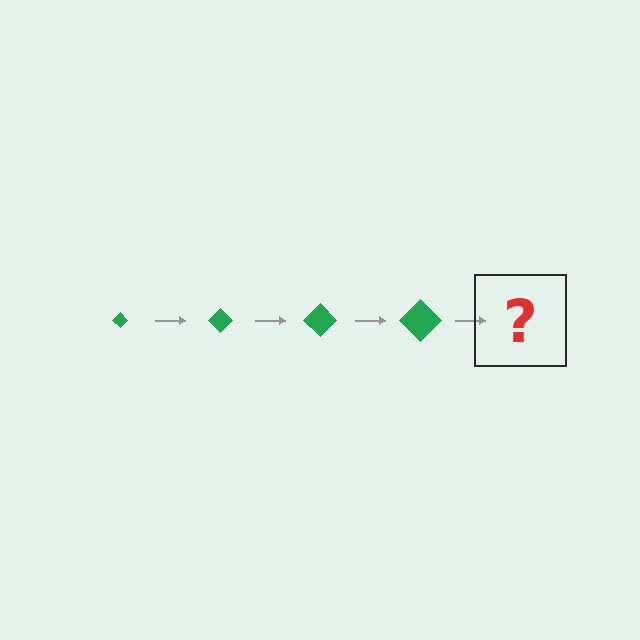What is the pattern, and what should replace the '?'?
The pattern is that the diamond gets progressively larger each step. The '?' should be a green diamond, larger than the previous one.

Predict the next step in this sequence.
The next step is a green diamond, larger than the previous one.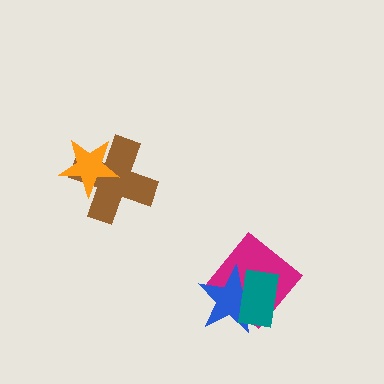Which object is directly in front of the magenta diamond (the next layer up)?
The blue star is directly in front of the magenta diamond.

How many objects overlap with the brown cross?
1 object overlaps with the brown cross.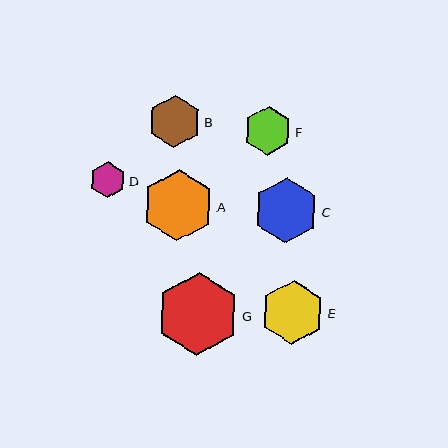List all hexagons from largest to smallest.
From largest to smallest: G, A, C, E, B, F, D.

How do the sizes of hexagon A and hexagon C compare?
Hexagon A and hexagon C are approximately the same size.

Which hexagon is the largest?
Hexagon G is the largest with a size of approximately 82 pixels.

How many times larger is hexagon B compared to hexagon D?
Hexagon B is approximately 1.5 times the size of hexagon D.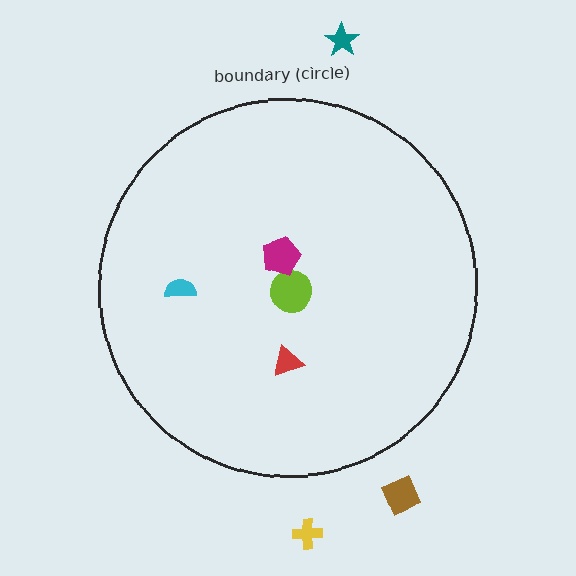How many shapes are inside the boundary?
4 inside, 3 outside.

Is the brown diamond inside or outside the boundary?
Outside.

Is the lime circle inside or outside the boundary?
Inside.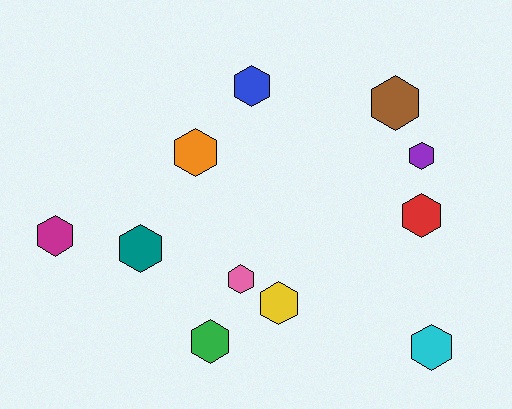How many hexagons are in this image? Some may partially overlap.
There are 11 hexagons.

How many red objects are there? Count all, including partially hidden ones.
There is 1 red object.